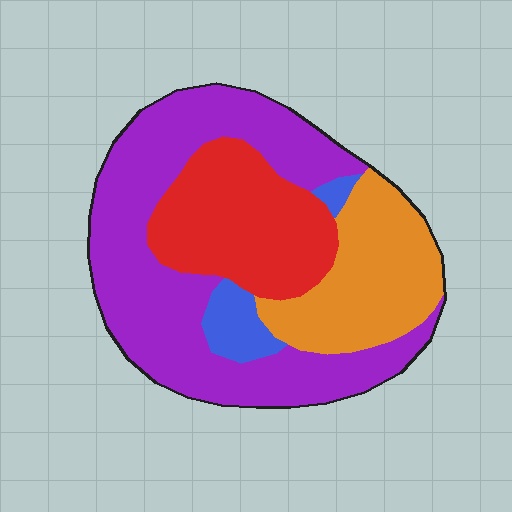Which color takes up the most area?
Purple, at roughly 50%.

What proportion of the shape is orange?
Orange takes up about one fifth (1/5) of the shape.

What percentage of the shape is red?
Red covers roughly 25% of the shape.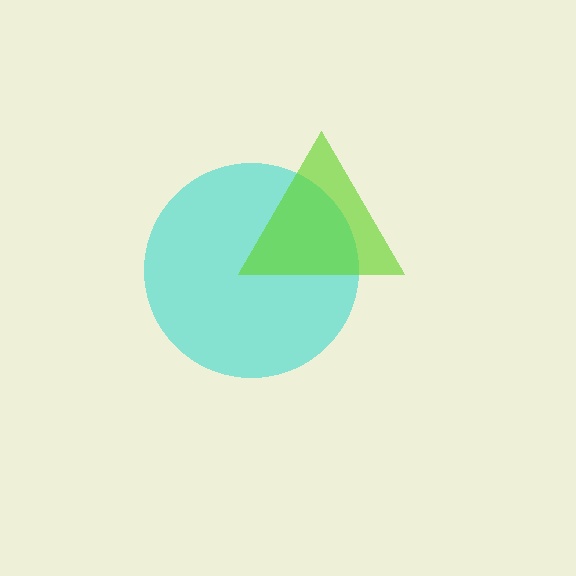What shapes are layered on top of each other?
The layered shapes are: a cyan circle, a lime triangle.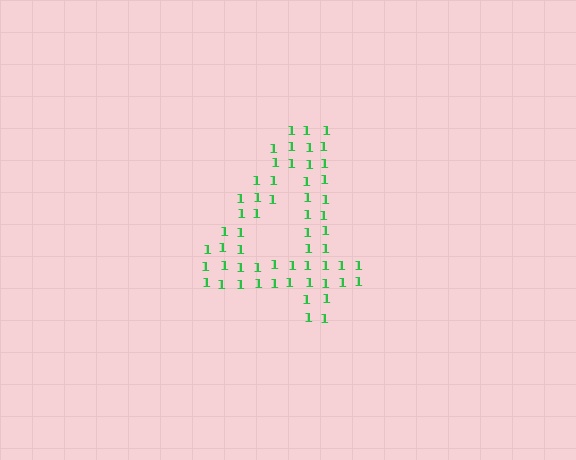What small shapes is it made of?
It is made of small digit 1's.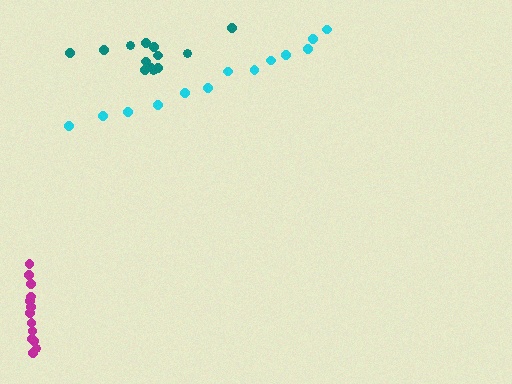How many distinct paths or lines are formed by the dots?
There are 3 distinct paths.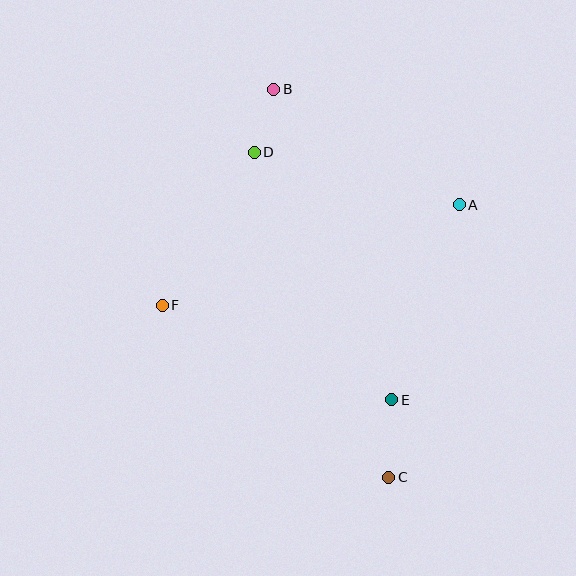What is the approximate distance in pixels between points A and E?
The distance between A and E is approximately 207 pixels.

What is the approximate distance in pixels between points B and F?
The distance between B and F is approximately 243 pixels.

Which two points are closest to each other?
Points B and D are closest to each other.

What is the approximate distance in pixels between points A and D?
The distance between A and D is approximately 212 pixels.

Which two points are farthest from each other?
Points B and C are farthest from each other.